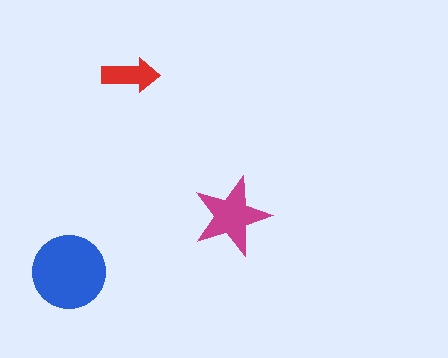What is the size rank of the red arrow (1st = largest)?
3rd.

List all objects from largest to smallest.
The blue circle, the magenta star, the red arrow.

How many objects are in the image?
There are 3 objects in the image.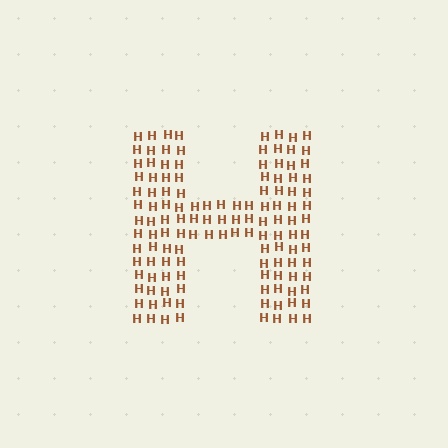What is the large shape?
The large shape is the letter H.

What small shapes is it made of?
It is made of small letter H's.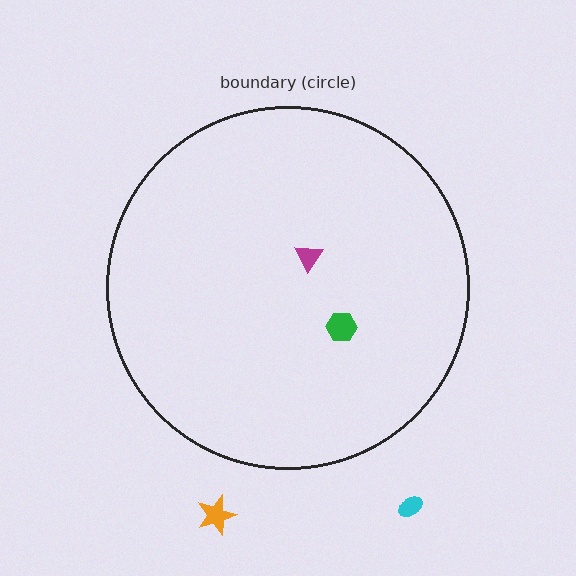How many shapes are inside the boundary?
2 inside, 2 outside.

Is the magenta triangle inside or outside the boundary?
Inside.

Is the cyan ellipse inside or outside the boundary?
Outside.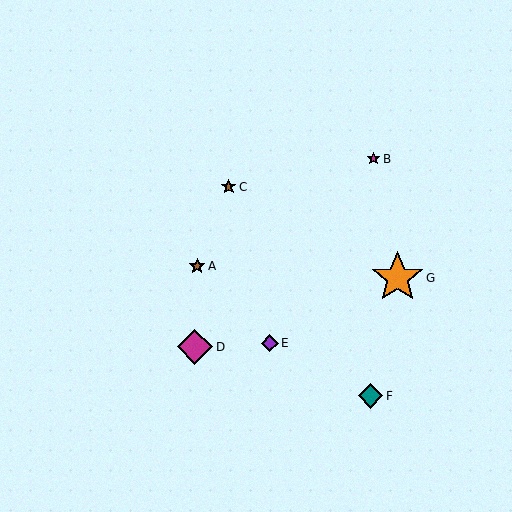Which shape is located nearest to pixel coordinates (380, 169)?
The magenta star (labeled B) at (374, 159) is nearest to that location.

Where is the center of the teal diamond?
The center of the teal diamond is at (370, 396).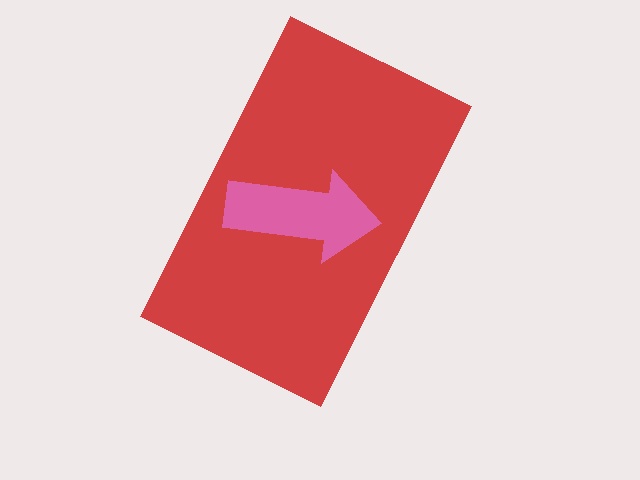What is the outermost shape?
The red rectangle.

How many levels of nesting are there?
2.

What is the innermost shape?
The pink arrow.